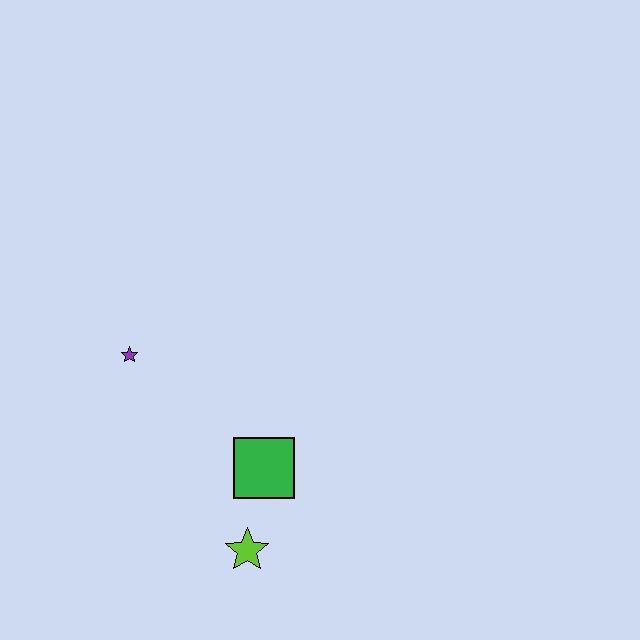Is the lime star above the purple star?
No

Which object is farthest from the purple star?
The lime star is farthest from the purple star.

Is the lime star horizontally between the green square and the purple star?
Yes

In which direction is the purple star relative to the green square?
The purple star is to the left of the green square.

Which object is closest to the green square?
The lime star is closest to the green square.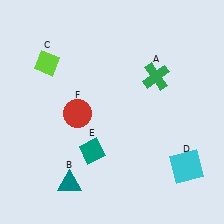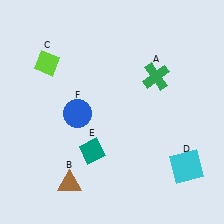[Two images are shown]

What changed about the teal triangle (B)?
In Image 1, B is teal. In Image 2, it changed to brown.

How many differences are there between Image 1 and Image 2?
There are 2 differences between the two images.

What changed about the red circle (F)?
In Image 1, F is red. In Image 2, it changed to blue.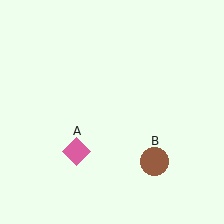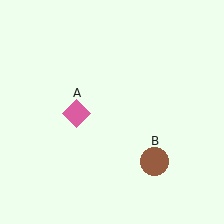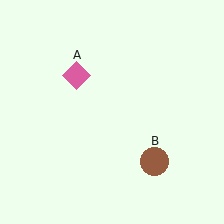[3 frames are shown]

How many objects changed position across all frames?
1 object changed position: pink diamond (object A).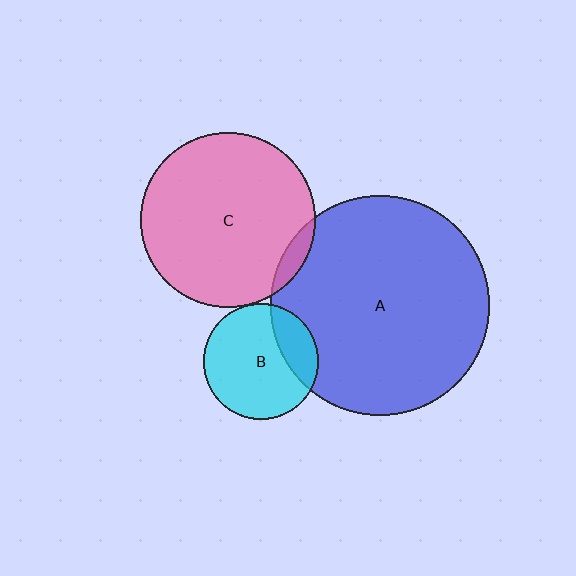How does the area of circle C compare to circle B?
Approximately 2.3 times.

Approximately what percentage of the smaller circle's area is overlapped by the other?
Approximately 5%.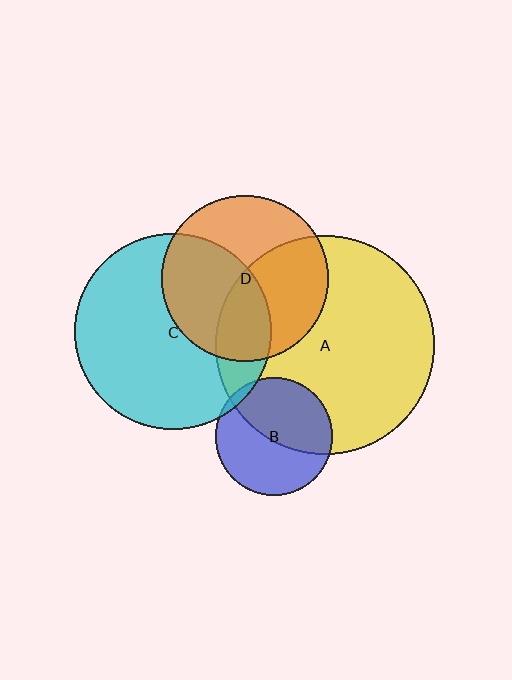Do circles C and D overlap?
Yes.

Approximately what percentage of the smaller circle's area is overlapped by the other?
Approximately 45%.